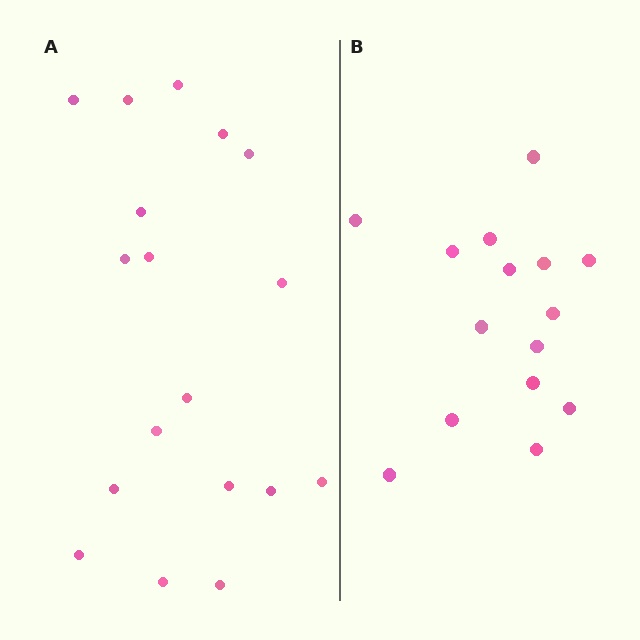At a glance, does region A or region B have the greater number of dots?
Region A (the left region) has more dots.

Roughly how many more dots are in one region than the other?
Region A has just a few more — roughly 2 or 3 more dots than region B.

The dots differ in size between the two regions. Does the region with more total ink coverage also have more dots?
No. Region B has more total ink coverage because its dots are larger, but region A actually contains more individual dots. Total area can be misleading — the number of items is what matters here.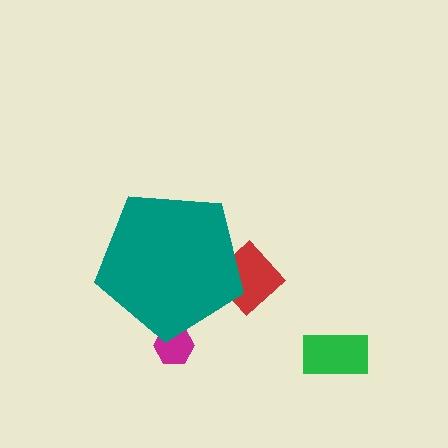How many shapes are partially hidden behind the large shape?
2 shapes are partially hidden.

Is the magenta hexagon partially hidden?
Yes, the magenta hexagon is partially hidden behind the teal pentagon.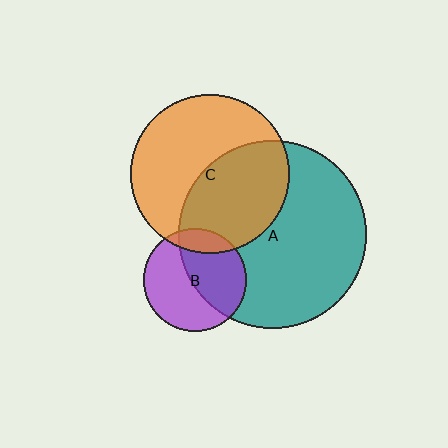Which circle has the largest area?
Circle A (teal).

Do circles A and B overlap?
Yes.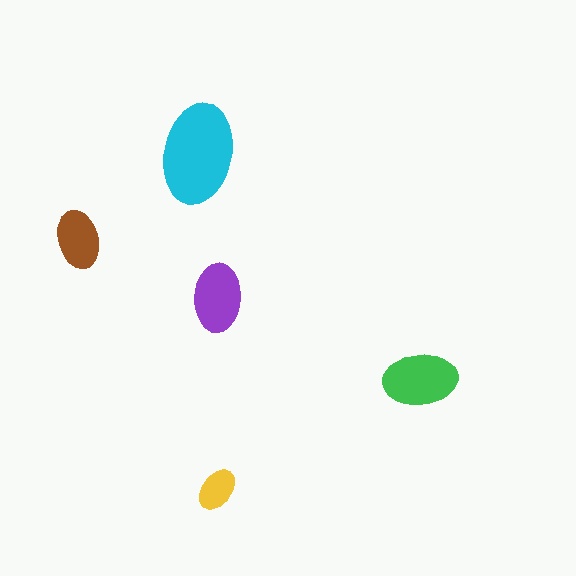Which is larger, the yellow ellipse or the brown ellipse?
The brown one.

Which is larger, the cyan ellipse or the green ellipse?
The cyan one.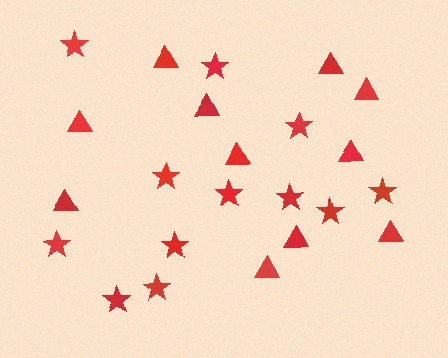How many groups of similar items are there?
There are 2 groups: one group of stars (12) and one group of triangles (11).